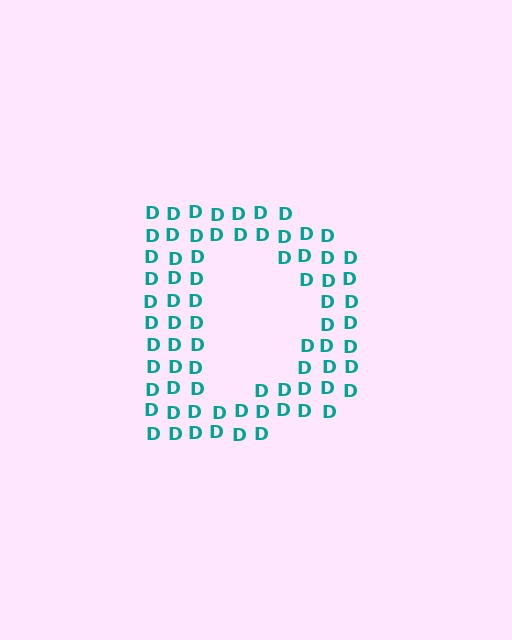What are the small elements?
The small elements are letter D's.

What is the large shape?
The large shape is the letter D.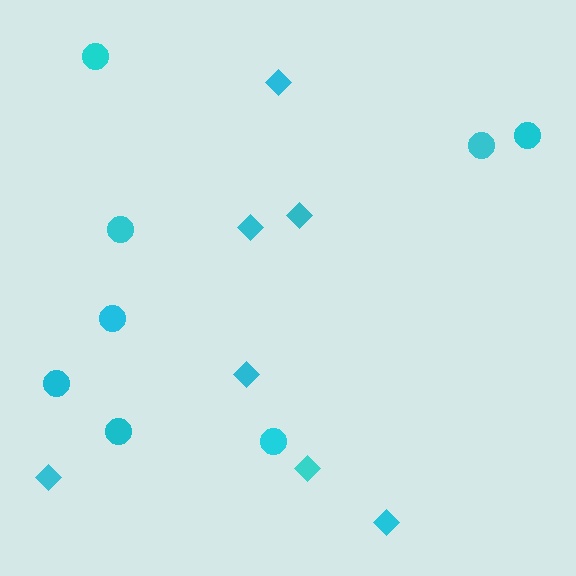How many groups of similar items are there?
There are 2 groups: one group of diamonds (7) and one group of circles (8).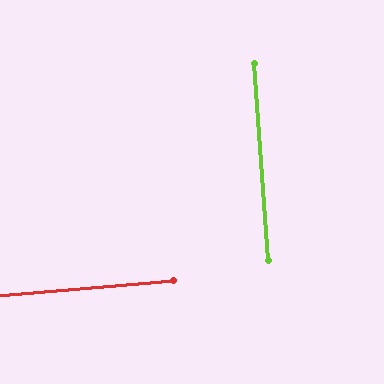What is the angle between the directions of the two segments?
Approximately 89 degrees.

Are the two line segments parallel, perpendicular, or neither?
Perpendicular — they meet at approximately 89°.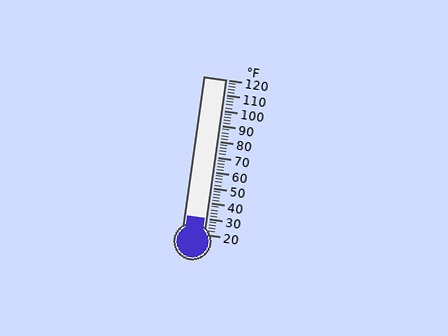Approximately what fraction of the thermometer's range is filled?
The thermometer is filled to approximately 10% of its range.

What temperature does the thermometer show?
The thermometer shows approximately 30°F.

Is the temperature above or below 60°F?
The temperature is below 60°F.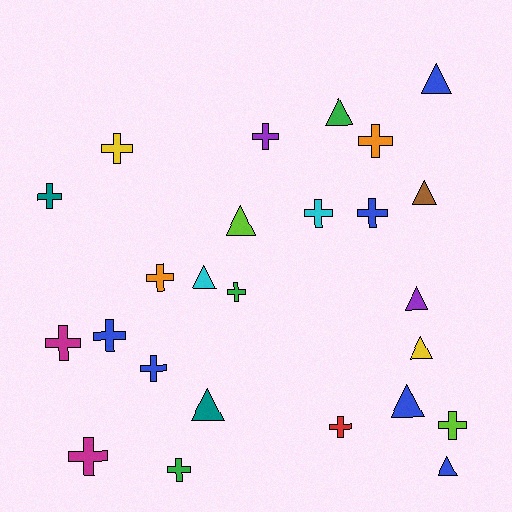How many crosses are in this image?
There are 15 crosses.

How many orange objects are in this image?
There are 2 orange objects.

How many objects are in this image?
There are 25 objects.